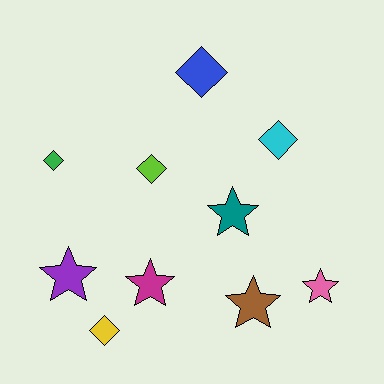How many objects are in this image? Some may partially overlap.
There are 10 objects.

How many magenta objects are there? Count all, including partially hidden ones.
There is 1 magenta object.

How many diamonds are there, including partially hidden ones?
There are 5 diamonds.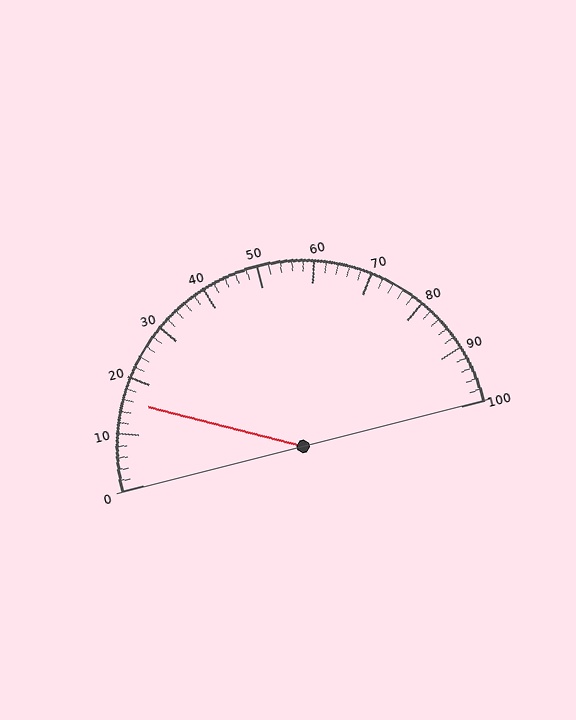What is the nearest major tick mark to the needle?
The nearest major tick mark is 20.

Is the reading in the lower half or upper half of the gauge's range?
The reading is in the lower half of the range (0 to 100).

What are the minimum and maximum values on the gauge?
The gauge ranges from 0 to 100.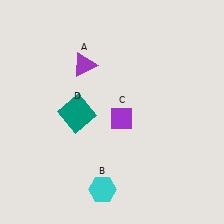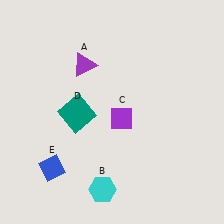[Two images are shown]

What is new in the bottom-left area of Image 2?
A blue diamond (E) was added in the bottom-left area of Image 2.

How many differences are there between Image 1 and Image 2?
There is 1 difference between the two images.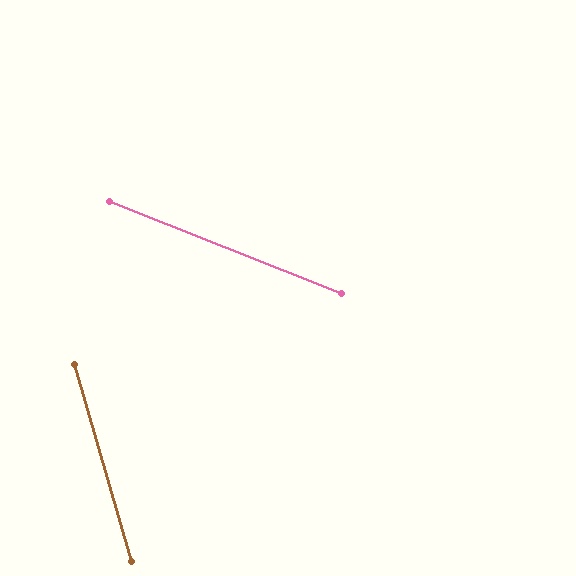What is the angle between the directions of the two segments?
Approximately 52 degrees.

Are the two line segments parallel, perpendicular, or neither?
Neither parallel nor perpendicular — they differ by about 52°.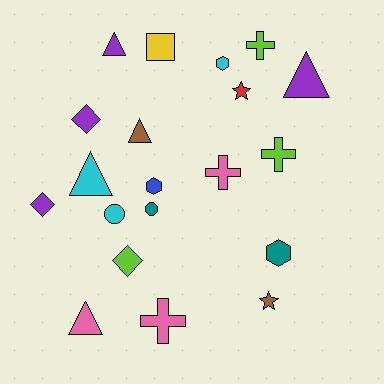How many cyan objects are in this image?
There are 3 cyan objects.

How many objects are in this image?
There are 20 objects.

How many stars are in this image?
There are 2 stars.